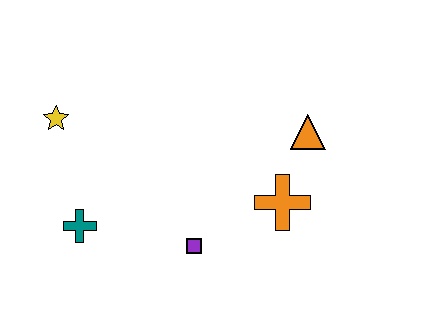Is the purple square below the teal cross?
Yes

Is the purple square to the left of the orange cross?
Yes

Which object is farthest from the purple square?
The yellow star is farthest from the purple square.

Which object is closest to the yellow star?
The teal cross is closest to the yellow star.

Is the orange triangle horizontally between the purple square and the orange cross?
No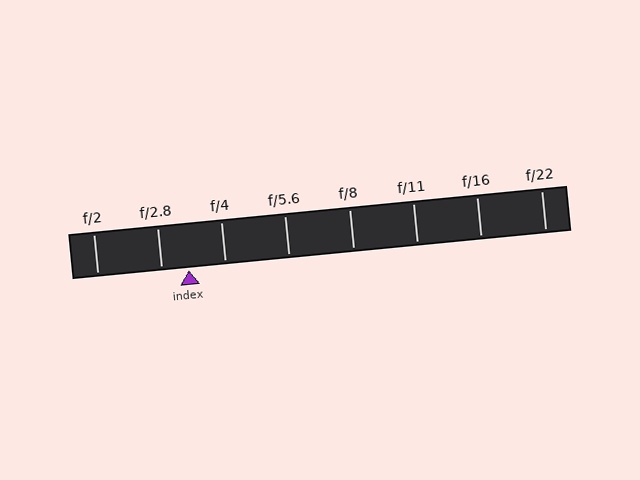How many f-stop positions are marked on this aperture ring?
There are 8 f-stop positions marked.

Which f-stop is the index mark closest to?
The index mark is closest to f/2.8.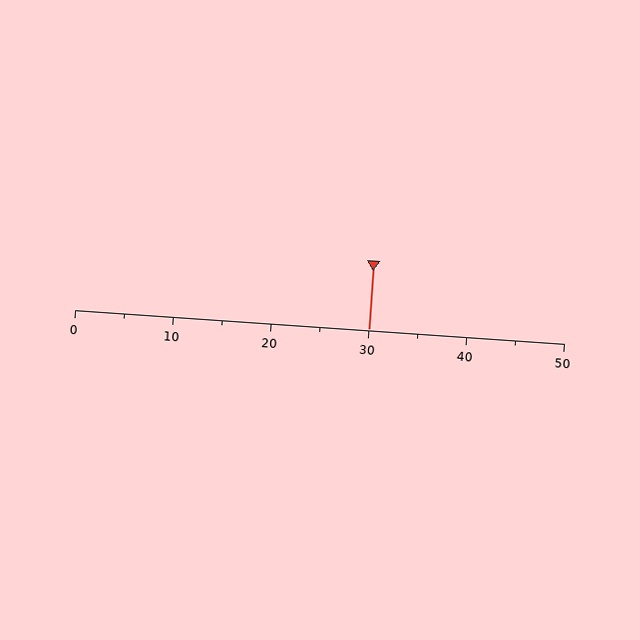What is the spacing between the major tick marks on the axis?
The major ticks are spaced 10 apart.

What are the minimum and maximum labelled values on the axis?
The axis runs from 0 to 50.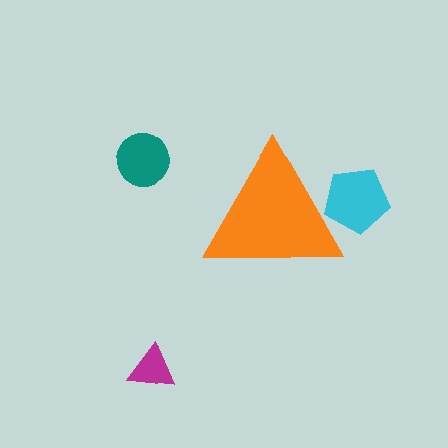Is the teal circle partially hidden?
No, the teal circle is fully visible.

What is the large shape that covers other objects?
An orange triangle.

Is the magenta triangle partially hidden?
No, the magenta triangle is fully visible.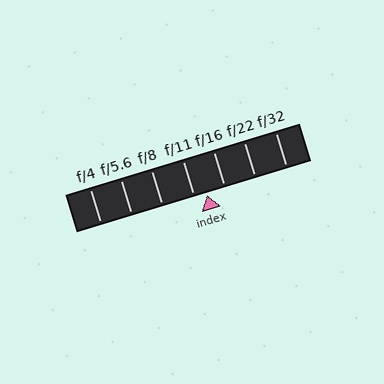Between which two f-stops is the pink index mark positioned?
The index mark is between f/11 and f/16.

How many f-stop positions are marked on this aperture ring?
There are 7 f-stop positions marked.